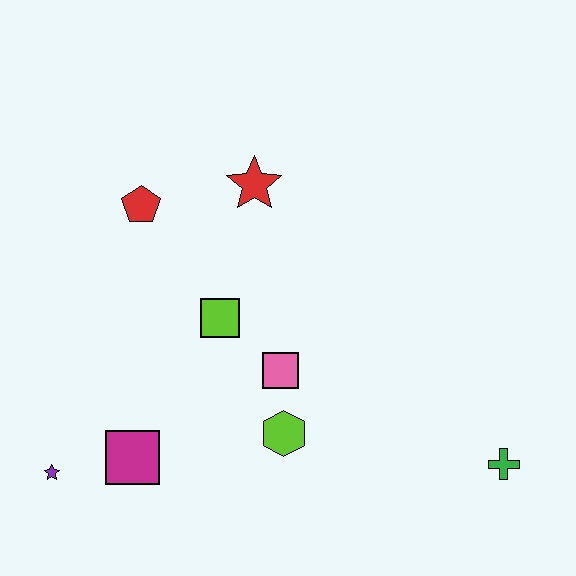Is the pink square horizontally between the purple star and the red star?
No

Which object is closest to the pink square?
The lime hexagon is closest to the pink square.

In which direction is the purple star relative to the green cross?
The purple star is to the left of the green cross.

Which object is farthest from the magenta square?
The green cross is farthest from the magenta square.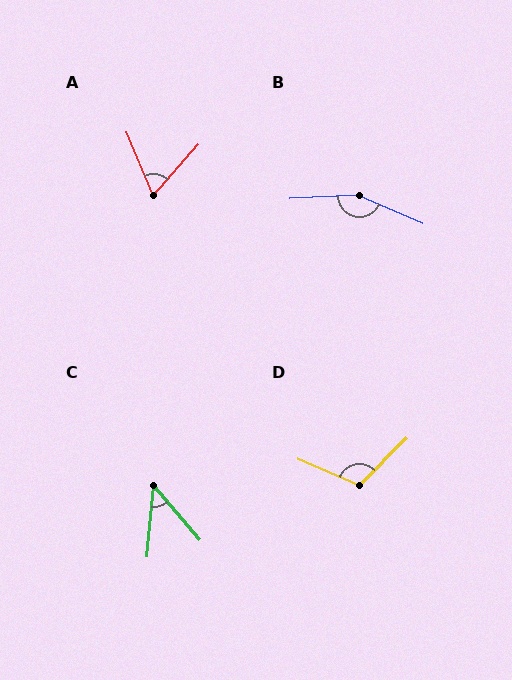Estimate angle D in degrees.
Approximately 112 degrees.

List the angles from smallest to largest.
C (46°), A (64°), D (112°), B (154°).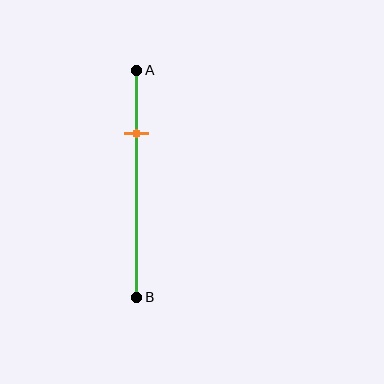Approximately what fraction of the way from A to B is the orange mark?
The orange mark is approximately 30% of the way from A to B.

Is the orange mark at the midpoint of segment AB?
No, the mark is at about 30% from A, not at the 50% midpoint.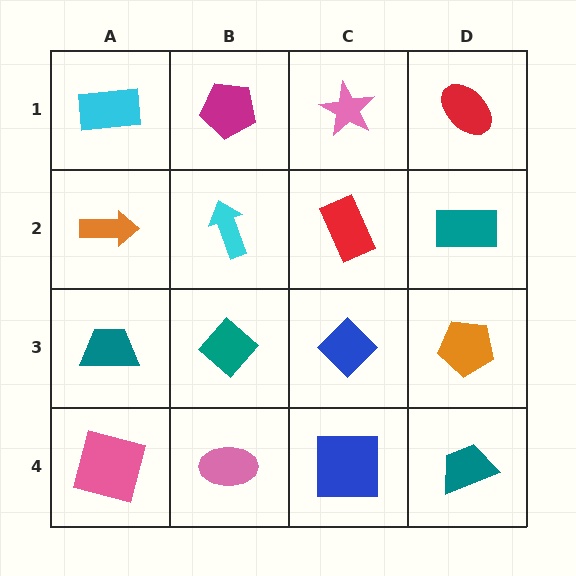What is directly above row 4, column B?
A teal diamond.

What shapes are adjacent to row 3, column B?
A cyan arrow (row 2, column B), a pink ellipse (row 4, column B), a teal trapezoid (row 3, column A), a blue diamond (row 3, column C).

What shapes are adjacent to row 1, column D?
A teal rectangle (row 2, column D), a pink star (row 1, column C).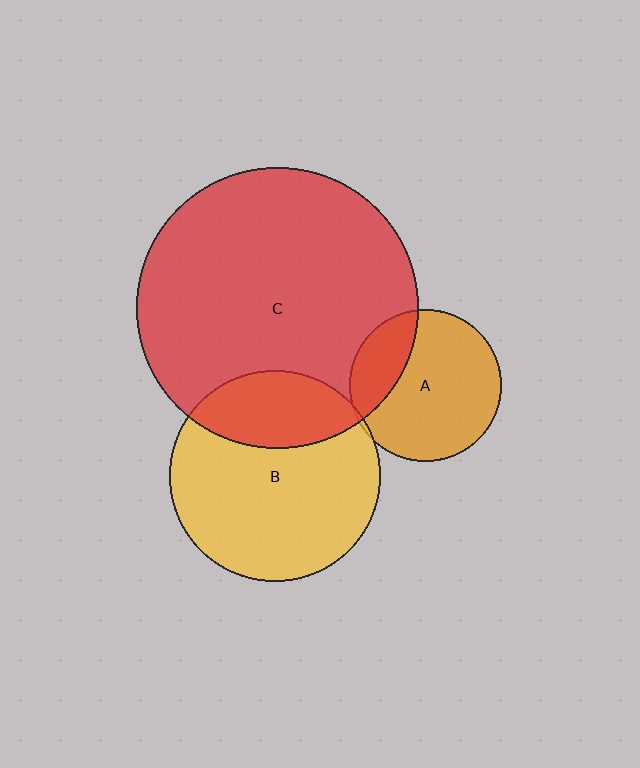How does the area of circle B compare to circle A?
Approximately 1.9 times.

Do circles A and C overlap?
Yes.